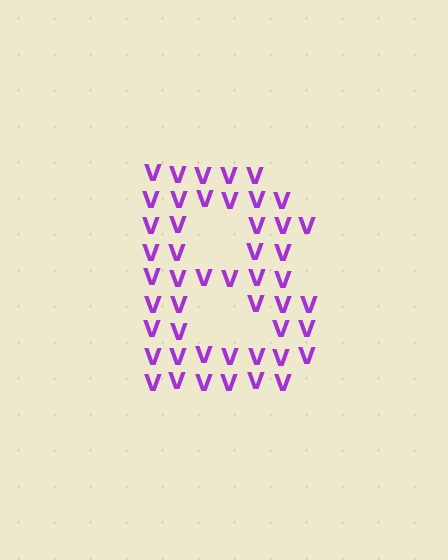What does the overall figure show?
The overall figure shows the letter B.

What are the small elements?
The small elements are letter V's.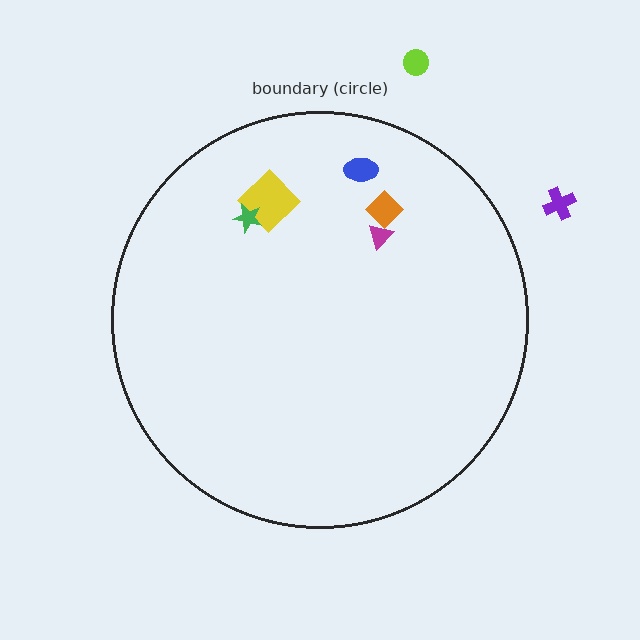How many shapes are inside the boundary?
5 inside, 2 outside.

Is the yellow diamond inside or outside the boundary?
Inside.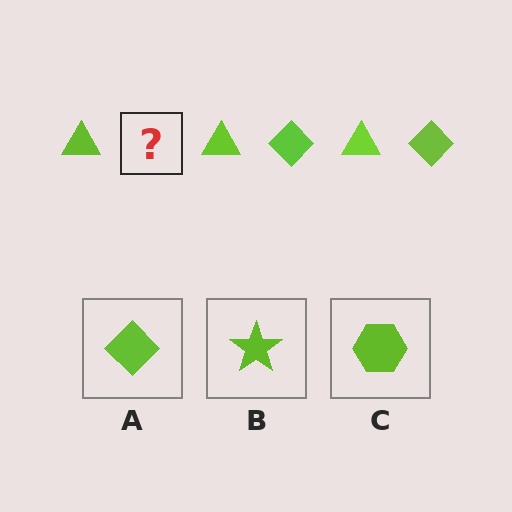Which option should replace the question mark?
Option A.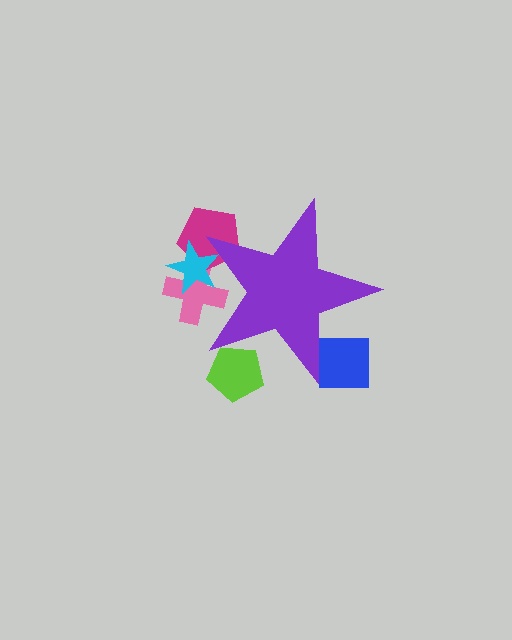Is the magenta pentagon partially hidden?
Yes, the magenta pentagon is partially hidden behind the purple star.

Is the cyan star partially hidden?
Yes, the cyan star is partially hidden behind the purple star.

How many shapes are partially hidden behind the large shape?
5 shapes are partially hidden.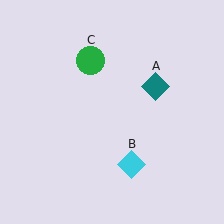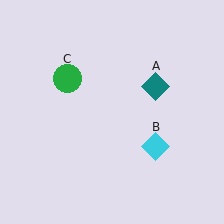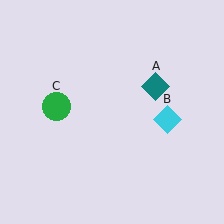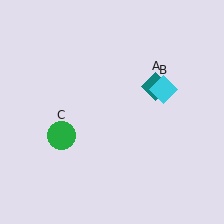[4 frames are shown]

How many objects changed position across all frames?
2 objects changed position: cyan diamond (object B), green circle (object C).